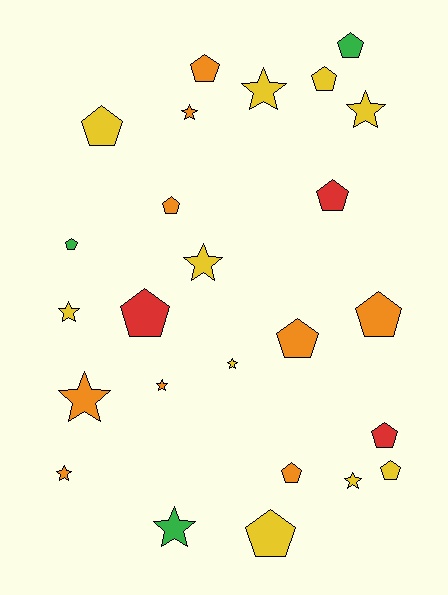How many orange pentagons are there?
There are 5 orange pentagons.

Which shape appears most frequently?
Pentagon, with 14 objects.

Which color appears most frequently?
Yellow, with 10 objects.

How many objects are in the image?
There are 25 objects.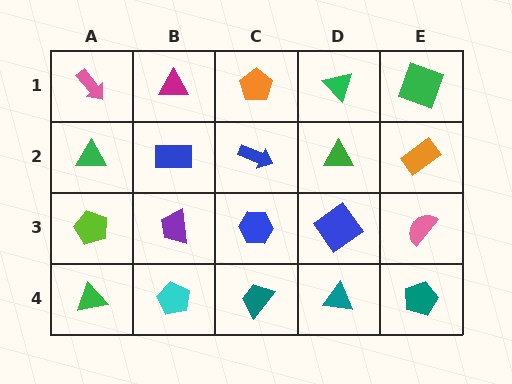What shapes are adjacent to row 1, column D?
A green triangle (row 2, column D), an orange pentagon (row 1, column C), a green square (row 1, column E).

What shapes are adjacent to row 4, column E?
A pink semicircle (row 3, column E), a teal triangle (row 4, column D).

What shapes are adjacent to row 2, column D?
A green triangle (row 1, column D), a blue diamond (row 3, column D), a blue arrow (row 2, column C), an orange rectangle (row 2, column E).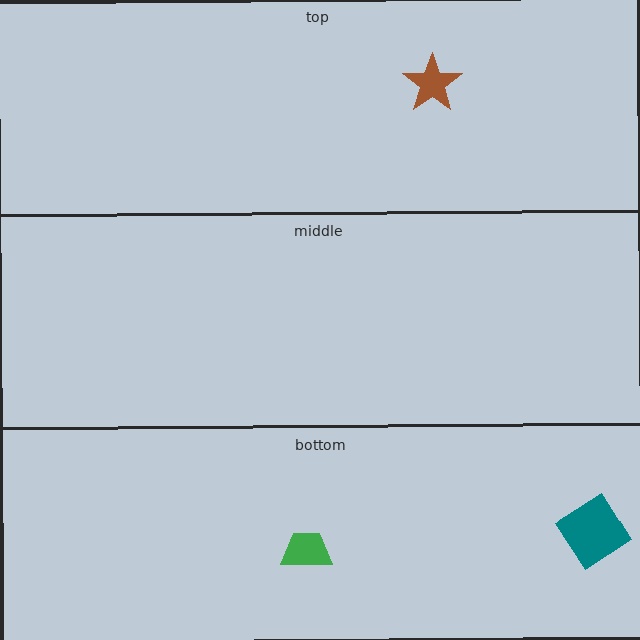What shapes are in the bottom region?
The green trapezoid, the teal diamond.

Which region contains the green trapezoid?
The bottom region.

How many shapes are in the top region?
1.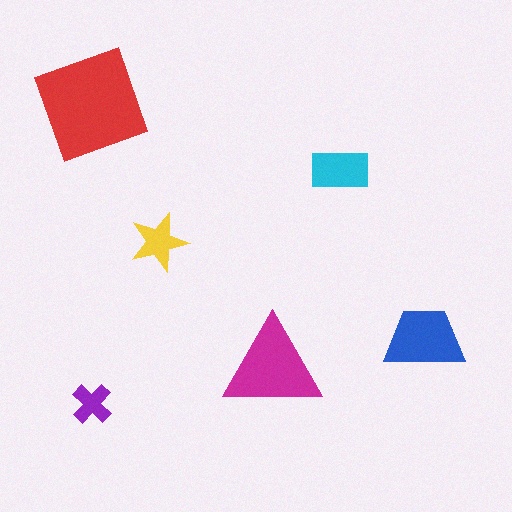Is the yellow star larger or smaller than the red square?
Smaller.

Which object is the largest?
The red square.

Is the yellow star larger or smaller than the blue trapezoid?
Smaller.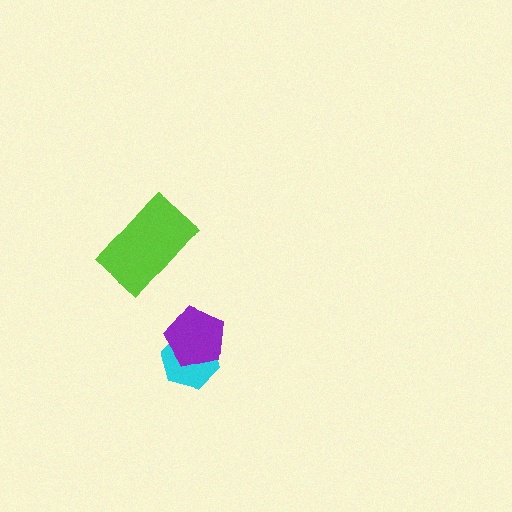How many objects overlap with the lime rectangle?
0 objects overlap with the lime rectangle.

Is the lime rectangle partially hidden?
No, no other shape covers it.